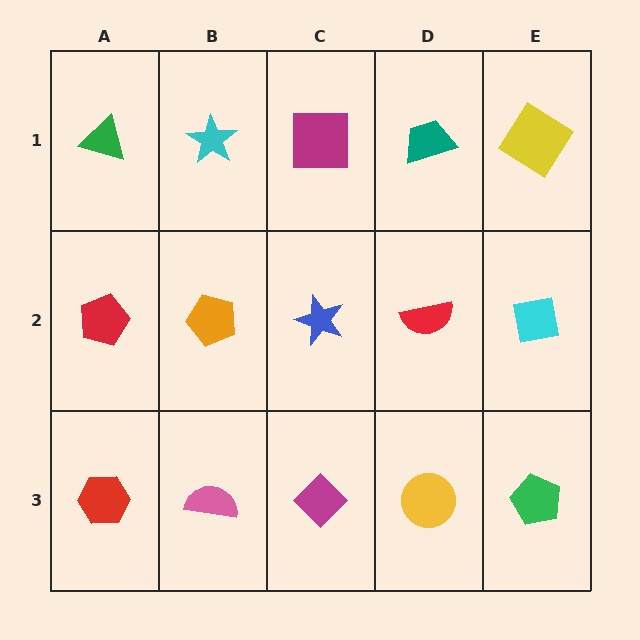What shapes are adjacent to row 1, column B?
An orange pentagon (row 2, column B), a green triangle (row 1, column A), a magenta square (row 1, column C).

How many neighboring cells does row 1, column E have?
2.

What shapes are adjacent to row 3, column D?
A red semicircle (row 2, column D), a magenta diamond (row 3, column C), a green pentagon (row 3, column E).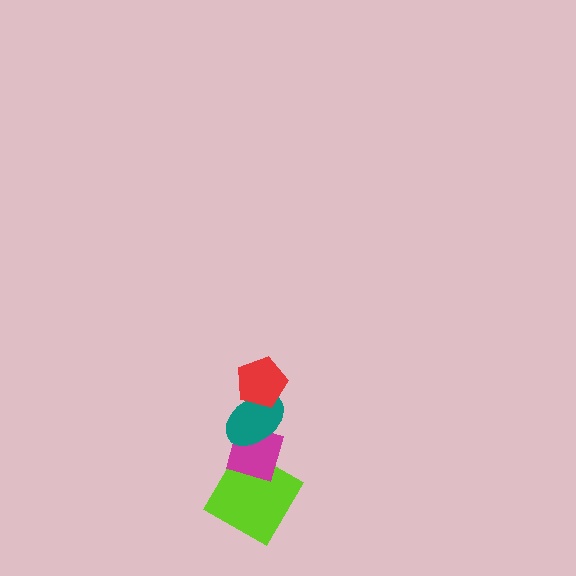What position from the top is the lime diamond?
The lime diamond is 4th from the top.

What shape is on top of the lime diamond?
The magenta diamond is on top of the lime diamond.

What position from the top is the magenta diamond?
The magenta diamond is 3rd from the top.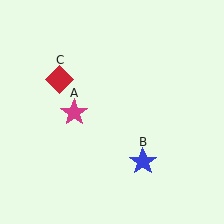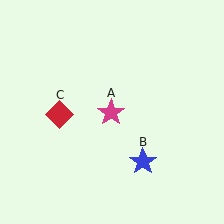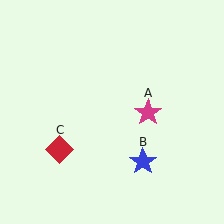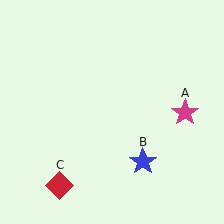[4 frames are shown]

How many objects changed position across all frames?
2 objects changed position: magenta star (object A), red diamond (object C).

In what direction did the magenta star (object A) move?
The magenta star (object A) moved right.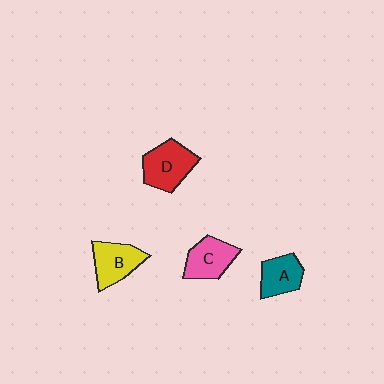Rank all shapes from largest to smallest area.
From largest to smallest: D (red), B (yellow), C (pink), A (teal).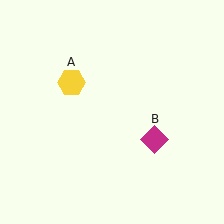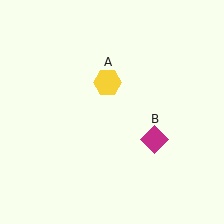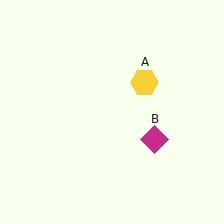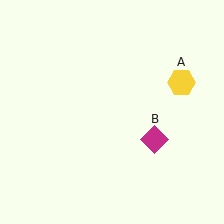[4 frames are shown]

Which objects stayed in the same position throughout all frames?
Magenta diamond (object B) remained stationary.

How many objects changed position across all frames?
1 object changed position: yellow hexagon (object A).